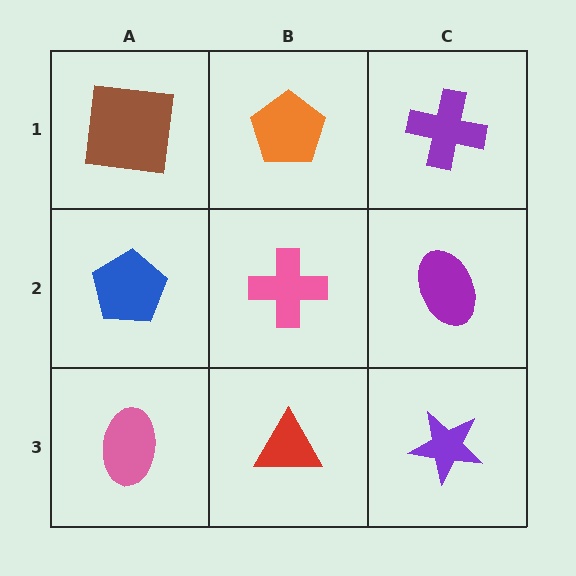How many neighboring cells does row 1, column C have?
2.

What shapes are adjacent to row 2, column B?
An orange pentagon (row 1, column B), a red triangle (row 3, column B), a blue pentagon (row 2, column A), a purple ellipse (row 2, column C).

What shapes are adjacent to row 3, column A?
A blue pentagon (row 2, column A), a red triangle (row 3, column B).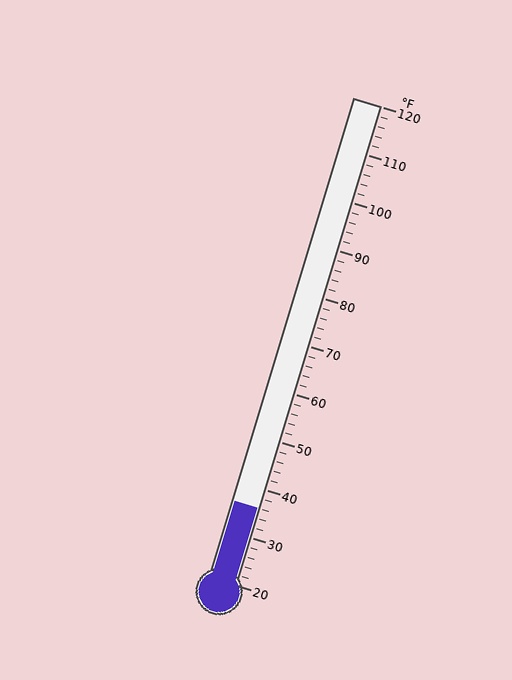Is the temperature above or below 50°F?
The temperature is below 50°F.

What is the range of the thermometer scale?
The thermometer scale ranges from 20°F to 120°F.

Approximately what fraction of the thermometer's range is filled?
The thermometer is filled to approximately 15% of its range.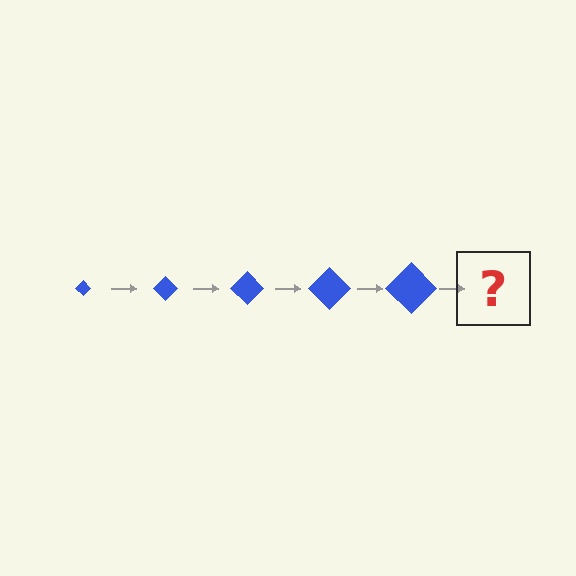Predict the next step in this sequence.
The next step is a blue diamond, larger than the previous one.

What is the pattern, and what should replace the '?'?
The pattern is that the diamond gets progressively larger each step. The '?' should be a blue diamond, larger than the previous one.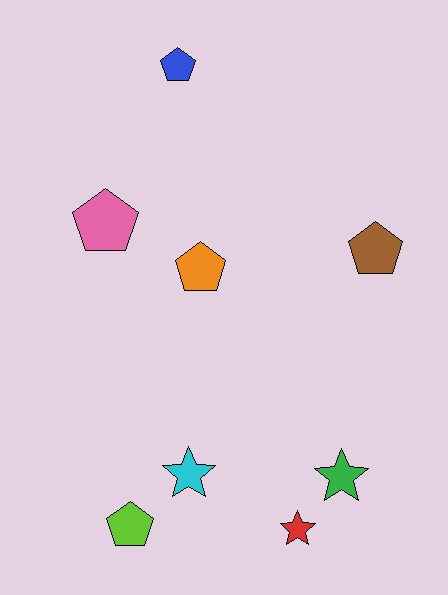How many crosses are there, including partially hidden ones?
There are no crosses.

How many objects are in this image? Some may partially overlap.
There are 8 objects.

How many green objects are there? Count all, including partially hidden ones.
There is 1 green object.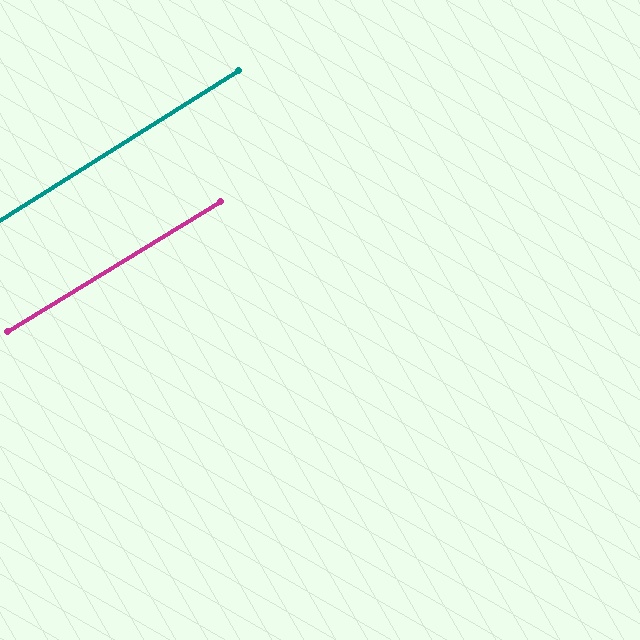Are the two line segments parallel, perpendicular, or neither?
Parallel — their directions differ by only 0.8°.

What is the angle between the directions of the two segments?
Approximately 1 degree.